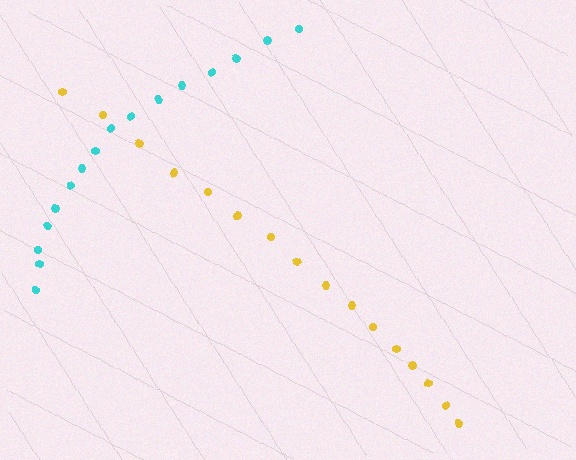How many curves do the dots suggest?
There are 2 distinct paths.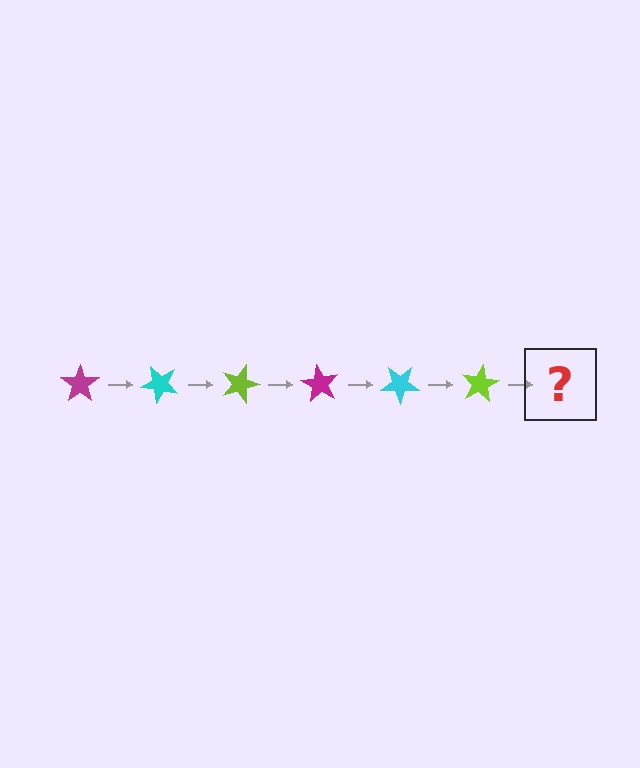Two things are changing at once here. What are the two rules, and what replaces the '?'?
The two rules are that it rotates 45 degrees each step and the color cycles through magenta, cyan, and lime. The '?' should be a magenta star, rotated 270 degrees from the start.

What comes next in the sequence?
The next element should be a magenta star, rotated 270 degrees from the start.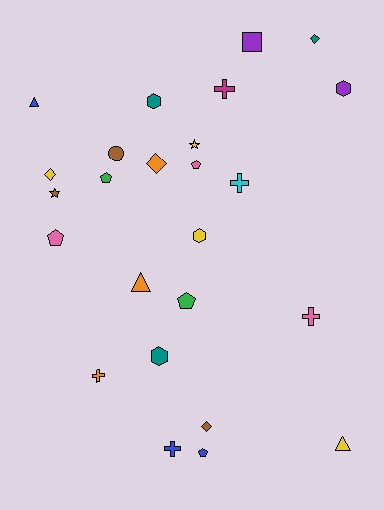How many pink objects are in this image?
There are 3 pink objects.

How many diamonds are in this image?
There are 4 diamonds.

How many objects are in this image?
There are 25 objects.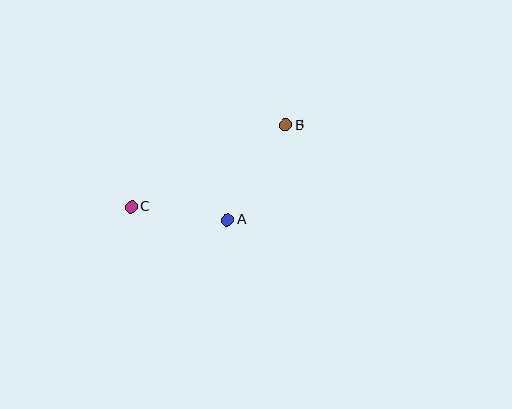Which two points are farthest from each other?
Points B and C are farthest from each other.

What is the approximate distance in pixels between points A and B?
The distance between A and B is approximately 111 pixels.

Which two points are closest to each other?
Points A and C are closest to each other.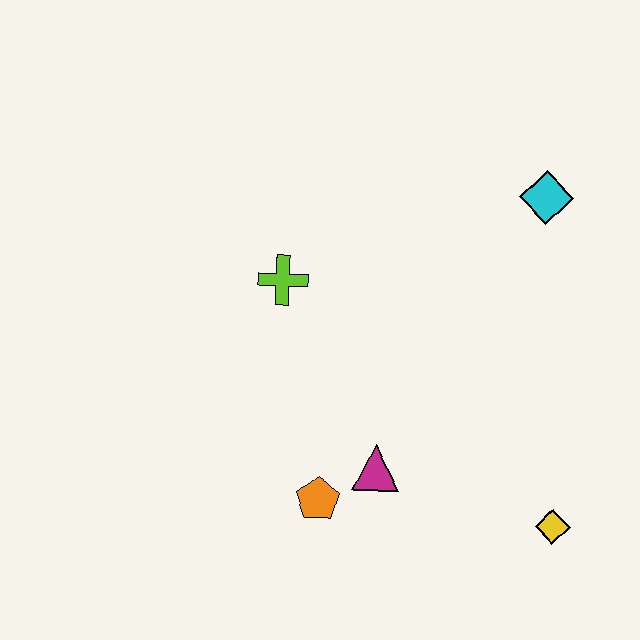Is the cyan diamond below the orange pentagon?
No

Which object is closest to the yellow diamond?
The magenta triangle is closest to the yellow diamond.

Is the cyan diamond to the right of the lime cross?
Yes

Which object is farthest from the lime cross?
The yellow diamond is farthest from the lime cross.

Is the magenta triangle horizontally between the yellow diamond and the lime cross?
Yes